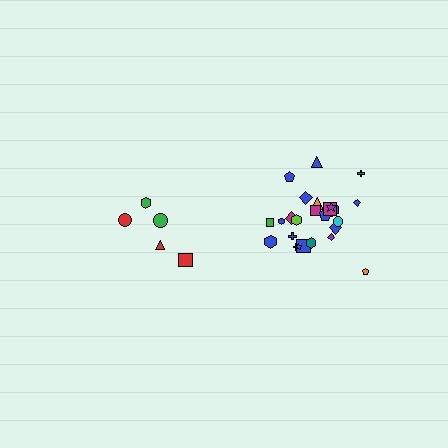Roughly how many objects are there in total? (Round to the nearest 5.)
Roughly 30 objects in total.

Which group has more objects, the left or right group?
The right group.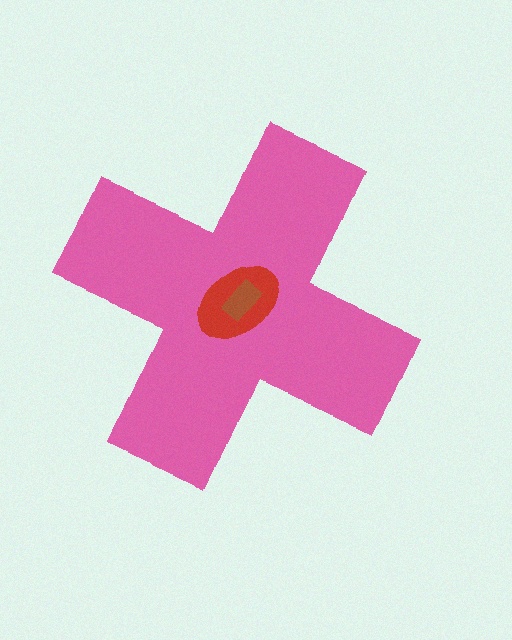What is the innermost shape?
The brown rectangle.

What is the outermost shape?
The pink cross.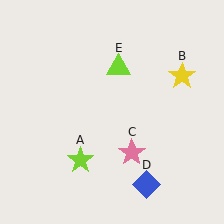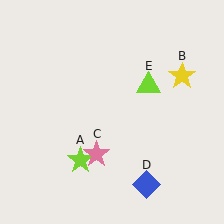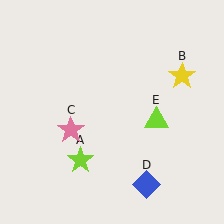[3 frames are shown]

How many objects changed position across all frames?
2 objects changed position: pink star (object C), lime triangle (object E).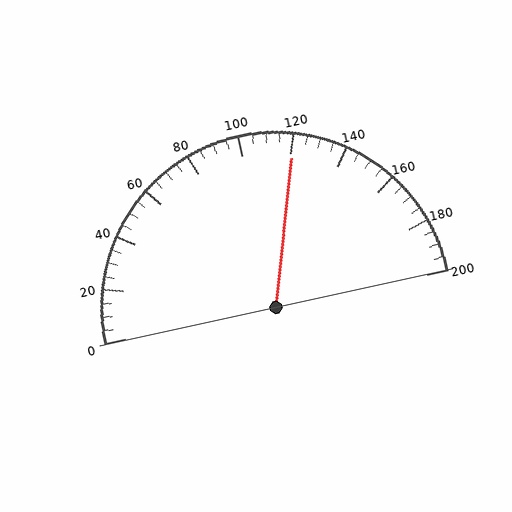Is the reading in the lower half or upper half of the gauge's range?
The reading is in the upper half of the range (0 to 200).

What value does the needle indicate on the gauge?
The needle indicates approximately 120.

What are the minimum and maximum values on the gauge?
The gauge ranges from 0 to 200.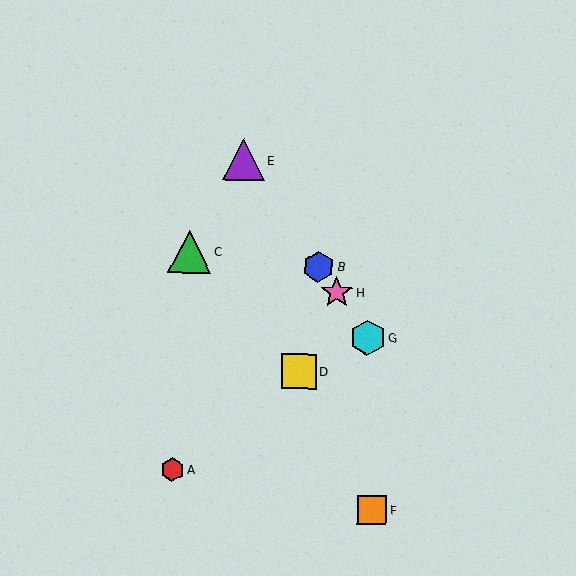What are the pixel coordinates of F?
Object F is at (372, 510).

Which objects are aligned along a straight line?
Objects B, E, G, H are aligned along a straight line.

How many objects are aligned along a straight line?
4 objects (B, E, G, H) are aligned along a straight line.